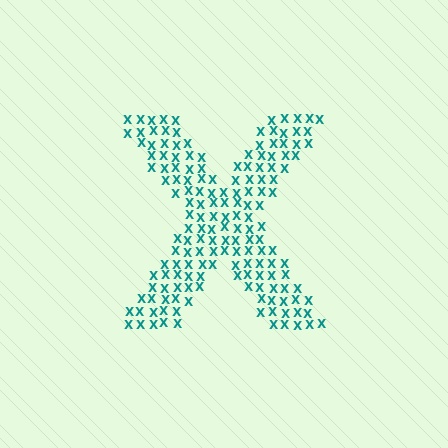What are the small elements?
The small elements are letter X's.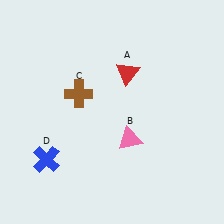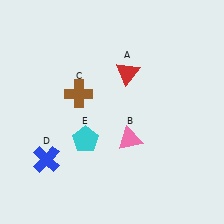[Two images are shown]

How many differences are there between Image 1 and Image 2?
There is 1 difference between the two images.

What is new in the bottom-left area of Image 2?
A cyan pentagon (E) was added in the bottom-left area of Image 2.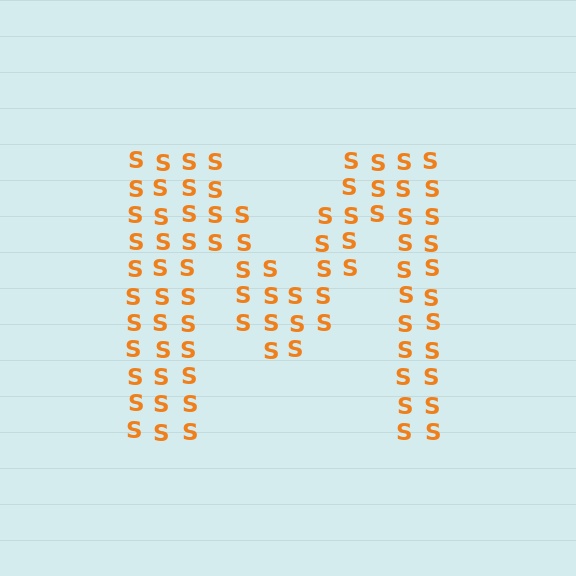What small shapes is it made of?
It is made of small letter S's.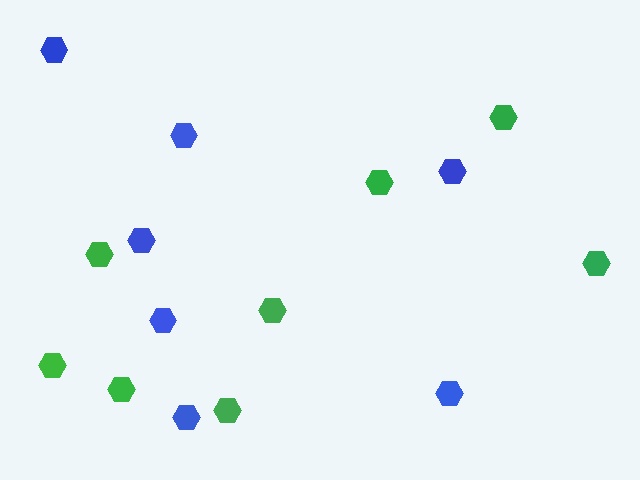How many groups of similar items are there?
There are 2 groups: one group of blue hexagons (7) and one group of green hexagons (8).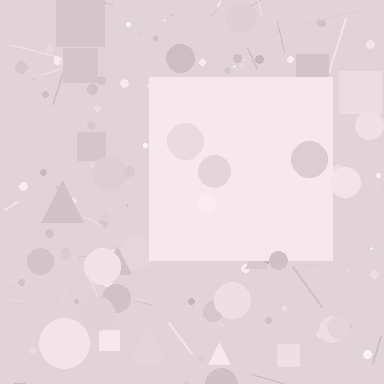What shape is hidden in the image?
A square is hidden in the image.